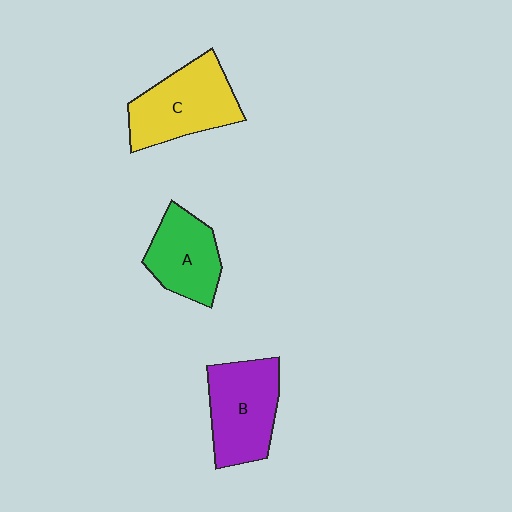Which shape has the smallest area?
Shape A (green).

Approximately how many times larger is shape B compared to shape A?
Approximately 1.2 times.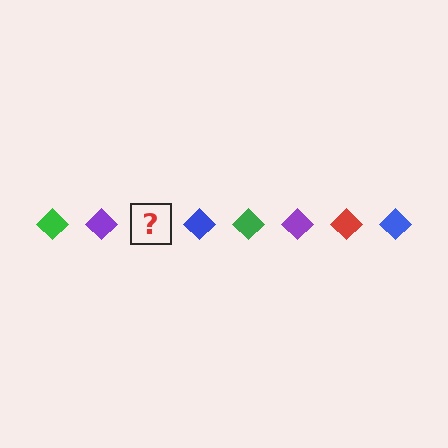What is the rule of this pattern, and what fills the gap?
The rule is that the pattern cycles through green, purple, red, blue diamonds. The gap should be filled with a red diamond.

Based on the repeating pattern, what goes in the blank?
The blank should be a red diamond.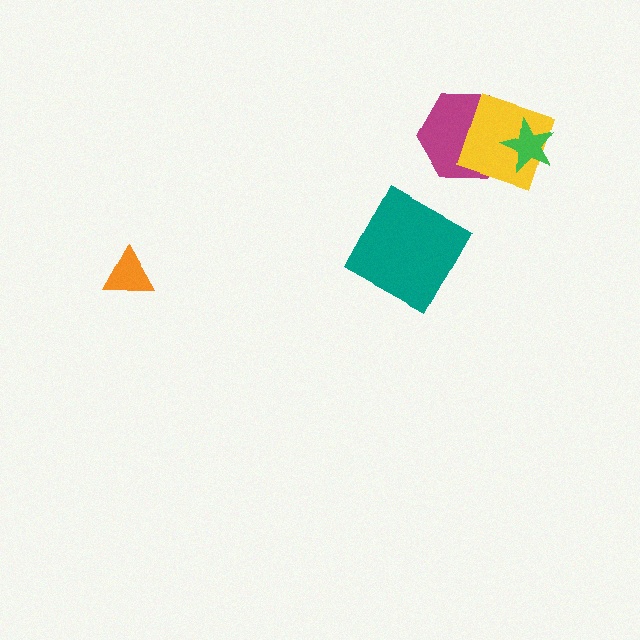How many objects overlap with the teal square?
0 objects overlap with the teal square.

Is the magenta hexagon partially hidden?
Yes, it is partially covered by another shape.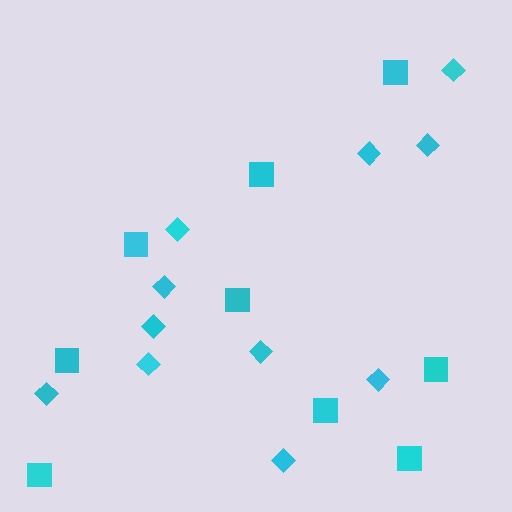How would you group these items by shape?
There are 2 groups: one group of squares (9) and one group of diamonds (11).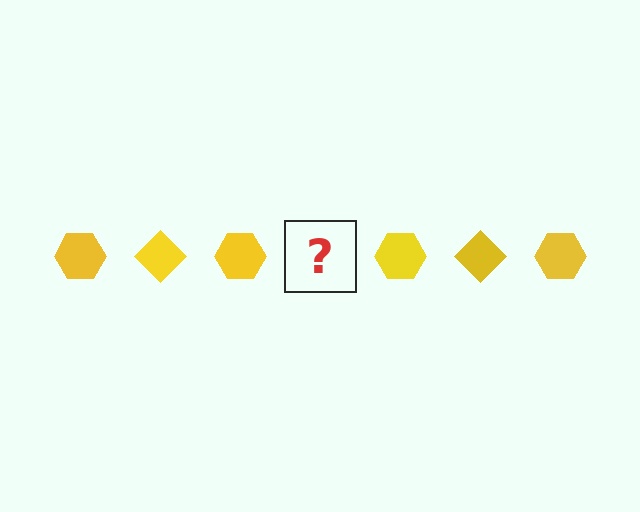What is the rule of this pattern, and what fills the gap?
The rule is that the pattern cycles through hexagon, diamond shapes in yellow. The gap should be filled with a yellow diamond.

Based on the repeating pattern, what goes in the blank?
The blank should be a yellow diamond.